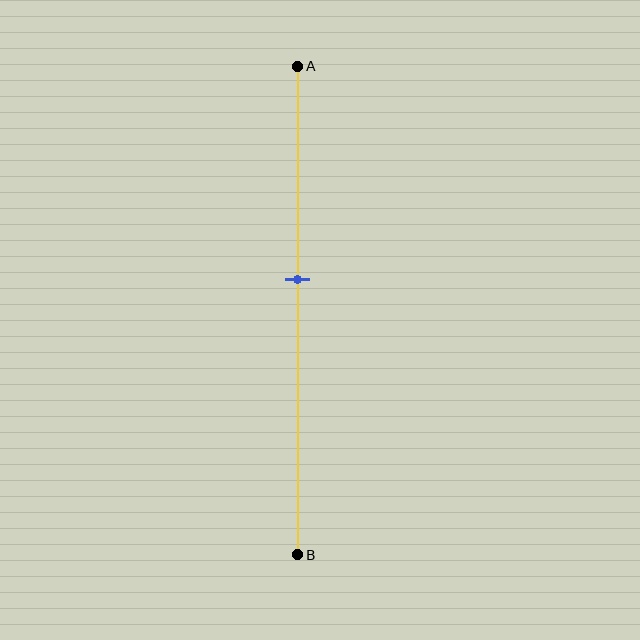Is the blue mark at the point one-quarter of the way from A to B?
No, the mark is at about 45% from A, not at the 25% one-quarter point.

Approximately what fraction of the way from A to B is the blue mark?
The blue mark is approximately 45% of the way from A to B.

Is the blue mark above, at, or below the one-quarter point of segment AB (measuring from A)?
The blue mark is below the one-quarter point of segment AB.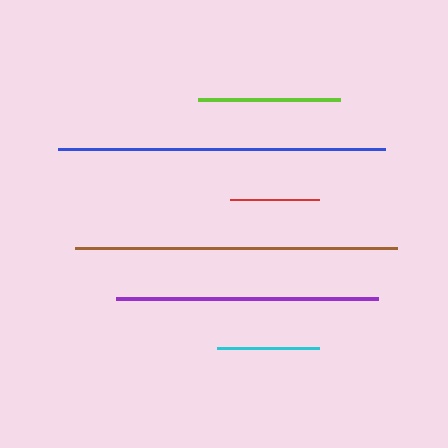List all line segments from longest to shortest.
From longest to shortest: blue, brown, purple, lime, cyan, red.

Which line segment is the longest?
The blue line is the longest at approximately 327 pixels.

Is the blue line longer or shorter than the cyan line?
The blue line is longer than the cyan line.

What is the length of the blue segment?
The blue segment is approximately 327 pixels long.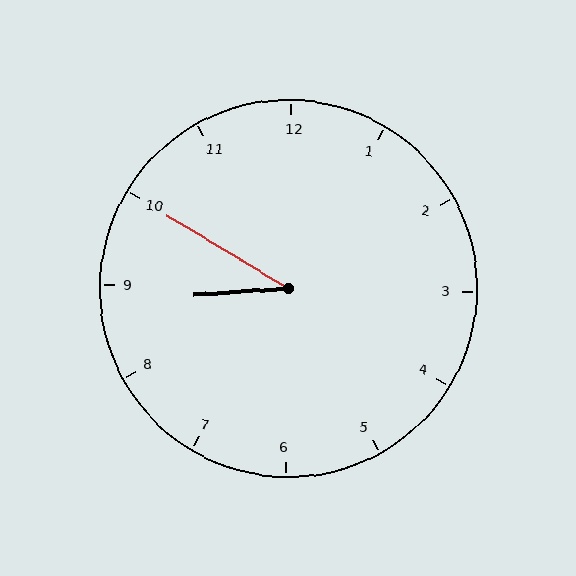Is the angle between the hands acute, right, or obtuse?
It is acute.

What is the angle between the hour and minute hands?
Approximately 35 degrees.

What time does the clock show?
8:50.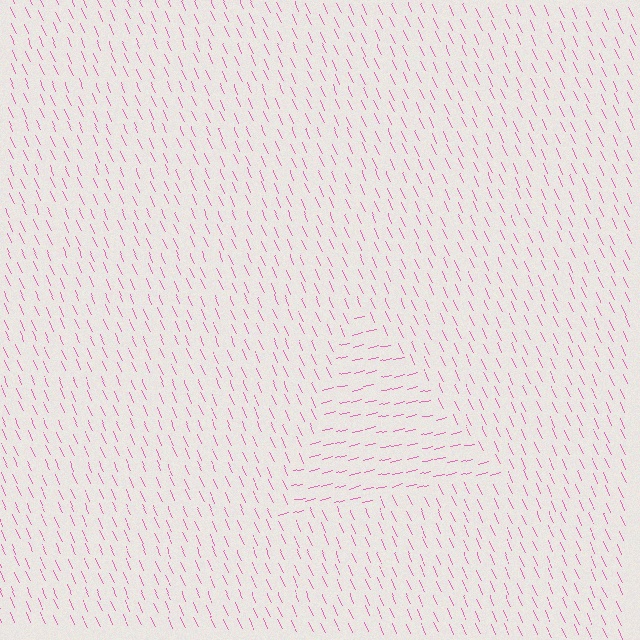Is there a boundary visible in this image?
Yes, there is a texture boundary formed by a change in line orientation.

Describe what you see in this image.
The image is filled with small pink line segments. A triangle region in the image has lines oriented differently from the surrounding lines, creating a visible texture boundary.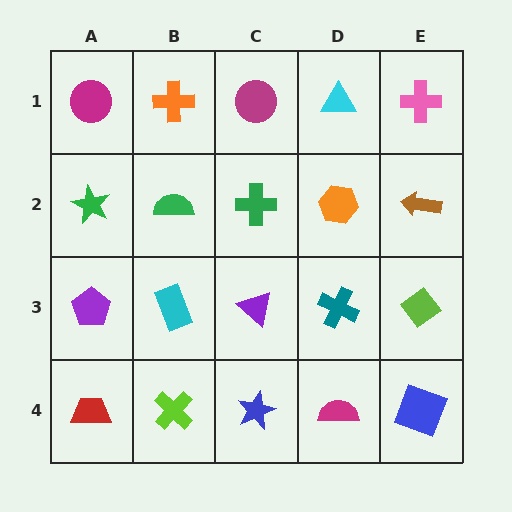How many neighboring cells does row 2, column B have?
4.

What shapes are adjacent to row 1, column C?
A green cross (row 2, column C), an orange cross (row 1, column B), a cyan triangle (row 1, column D).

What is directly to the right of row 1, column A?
An orange cross.